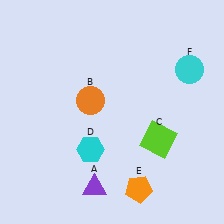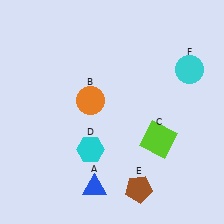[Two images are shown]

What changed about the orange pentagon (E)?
In Image 1, E is orange. In Image 2, it changed to brown.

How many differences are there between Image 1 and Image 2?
There are 2 differences between the two images.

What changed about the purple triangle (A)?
In Image 1, A is purple. In Image 2, it changed to blue.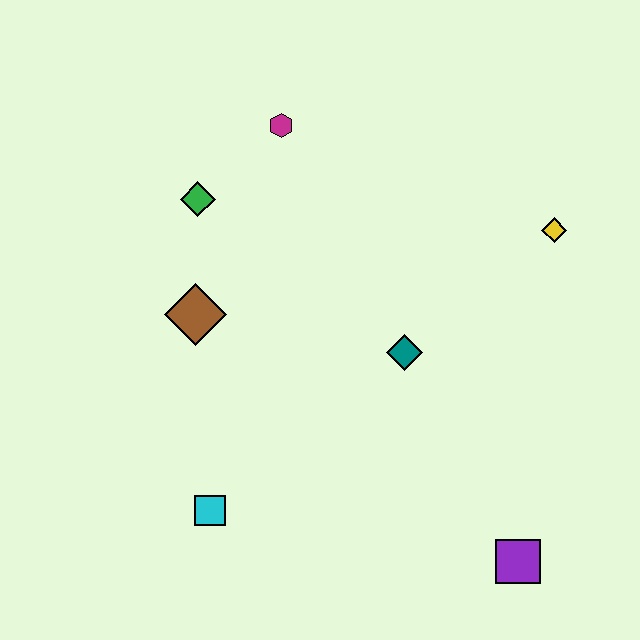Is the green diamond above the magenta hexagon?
No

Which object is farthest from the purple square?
The magenta hexagon is farthest from the purple square.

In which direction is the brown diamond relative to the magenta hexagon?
The brown diamond is below the magenta hexagon.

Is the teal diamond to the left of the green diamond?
No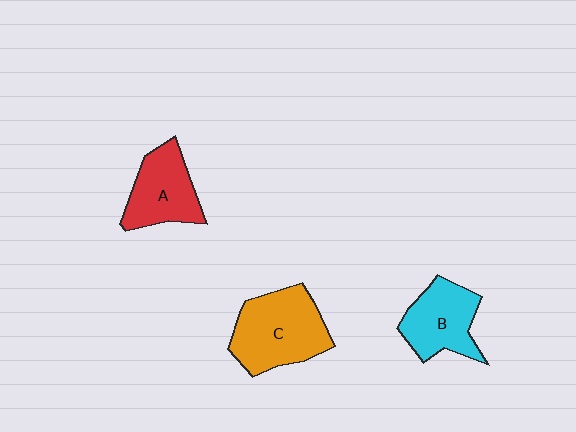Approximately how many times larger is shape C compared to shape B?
Approximately 1.3 times.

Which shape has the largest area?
Shape C (orange).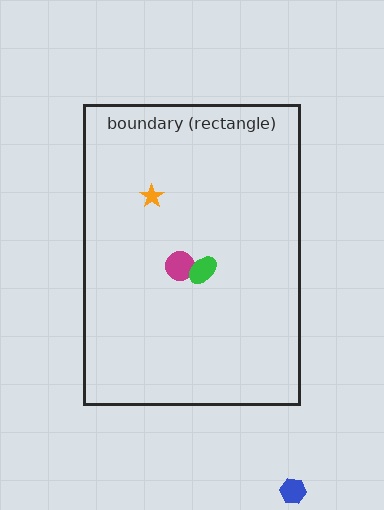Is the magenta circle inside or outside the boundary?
Inside.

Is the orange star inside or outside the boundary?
Inside.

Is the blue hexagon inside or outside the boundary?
Outside.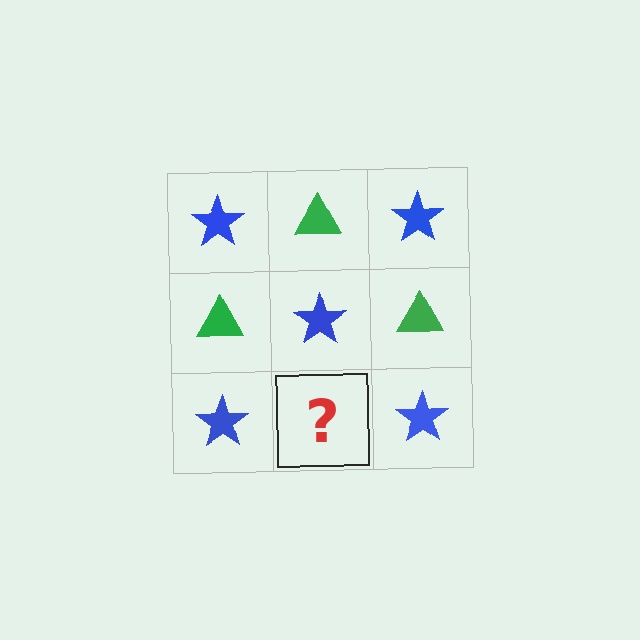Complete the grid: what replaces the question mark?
The question mark should be replaced with a green triangle.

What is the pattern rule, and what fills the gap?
The rule is that it alternates blue star and green triangle in a checkerboard pattern. The gap should be filled with a green triangle.